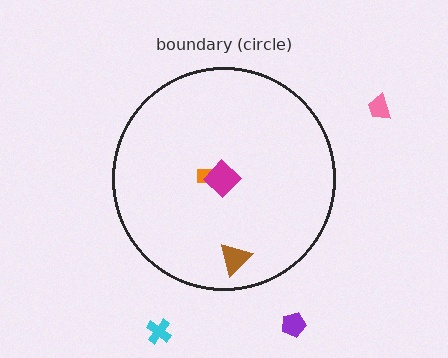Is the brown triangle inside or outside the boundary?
Inside.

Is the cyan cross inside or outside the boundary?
Outside.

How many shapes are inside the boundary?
3 inside, 3 outside.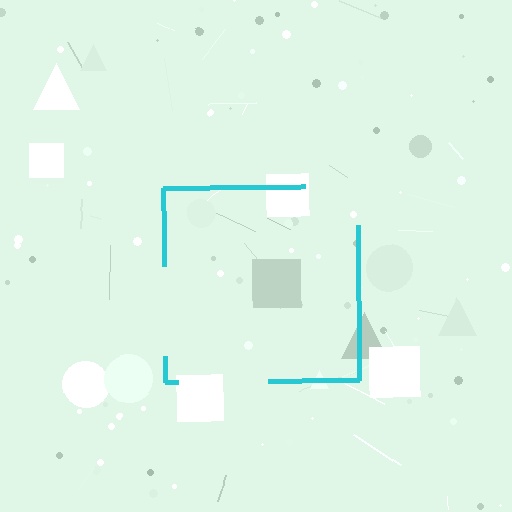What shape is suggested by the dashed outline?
The dashed outline suggests a square.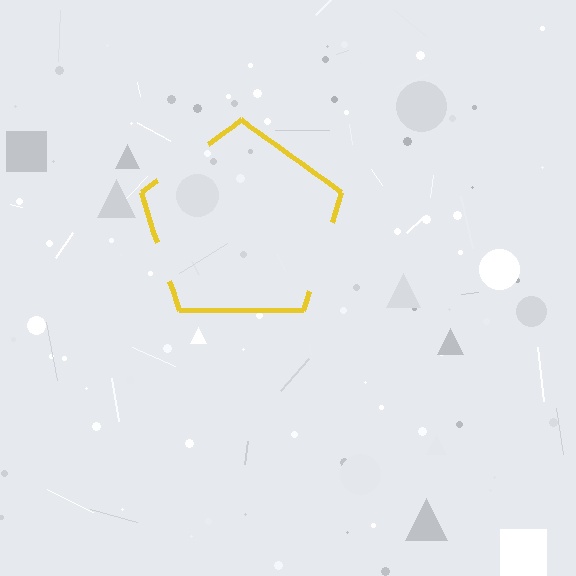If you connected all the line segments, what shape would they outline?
They would outline a pentagon.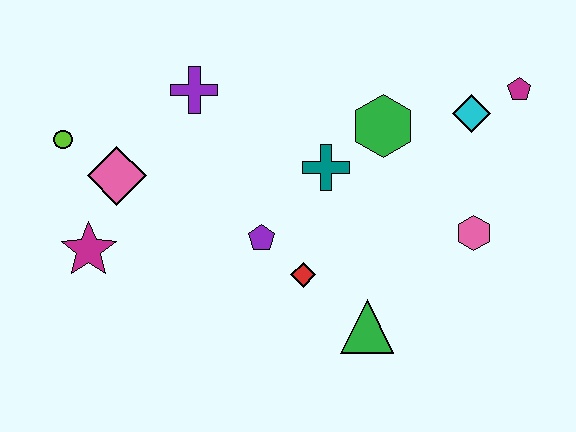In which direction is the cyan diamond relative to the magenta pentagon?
The cyan diamond is to the left of the magenta pentagon.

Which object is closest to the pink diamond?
The lime circle is closest to the pink diamond.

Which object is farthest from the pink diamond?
The magenta pentagon is farthest from the pink diamond.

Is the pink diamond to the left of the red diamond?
Yes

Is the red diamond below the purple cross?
Yes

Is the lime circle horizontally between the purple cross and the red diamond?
No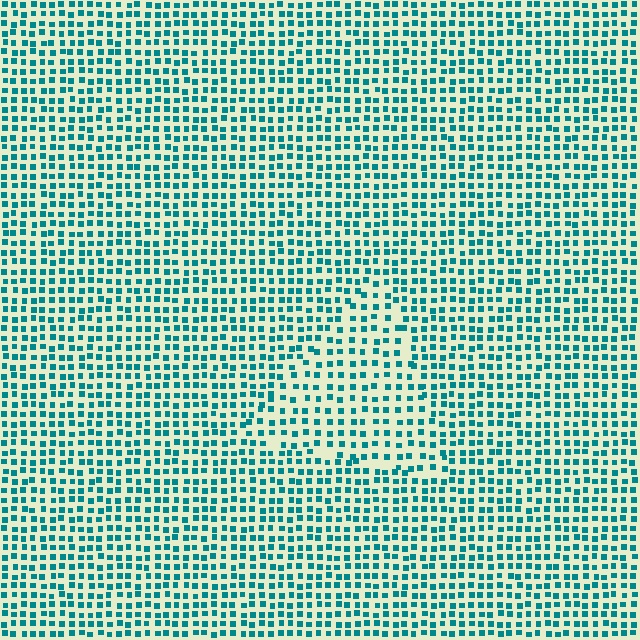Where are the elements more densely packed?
The elements are more densely packed outside the triangle boundary.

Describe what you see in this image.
The image contains small teal elements arranged at two different densities. A triangle-shaped region is visible where the elements are less densely packed than the surrounding area.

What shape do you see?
I see a triangle.